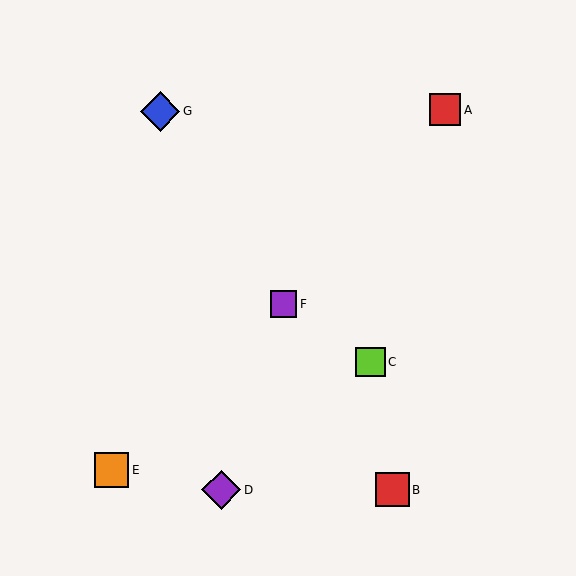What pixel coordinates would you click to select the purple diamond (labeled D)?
Click at (221, 490) to select the purple diamond D.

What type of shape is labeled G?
Shape G is a blue diamond.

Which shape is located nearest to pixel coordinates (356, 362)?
The lime square (labeled C) at (371, 362) is nearest to that location.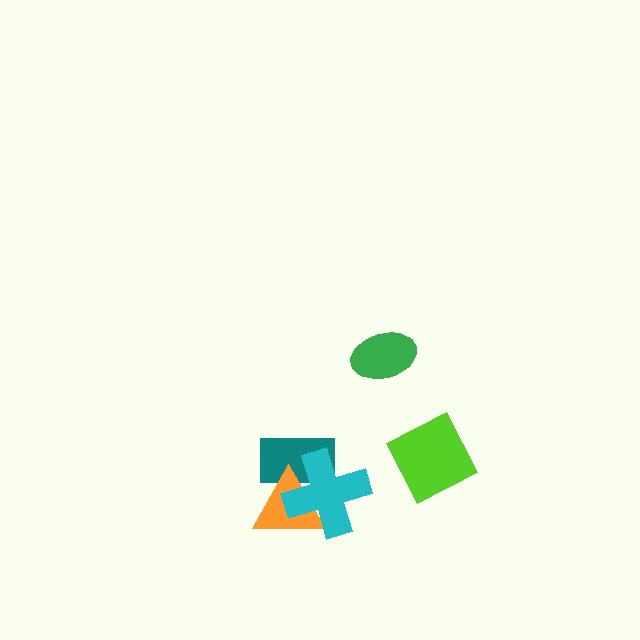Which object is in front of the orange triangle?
The cyan cross is in front of the orange triangle.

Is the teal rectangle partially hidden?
Yes, it is partially covered by another shape.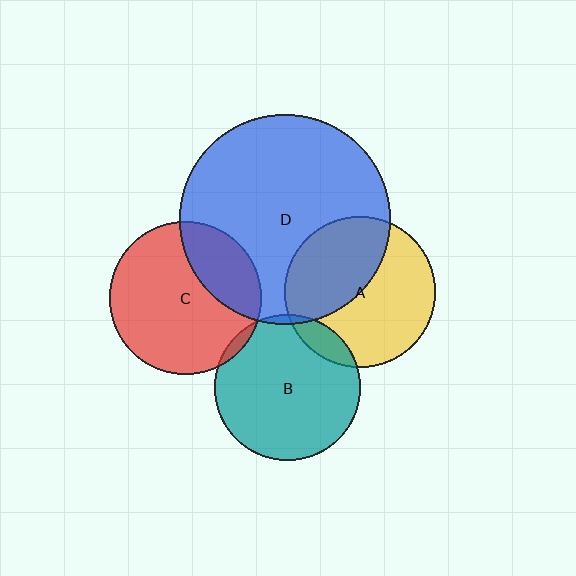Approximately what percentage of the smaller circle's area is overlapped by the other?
Approximately 10%.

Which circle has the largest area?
Circle D (blue).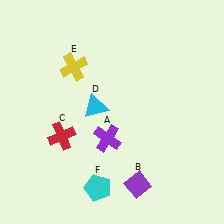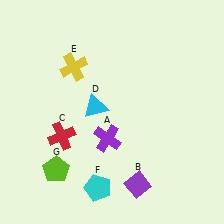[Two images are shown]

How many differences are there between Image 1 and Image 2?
There is 1 difference between the two images.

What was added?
A lime pentagon (G) was added in Image 2.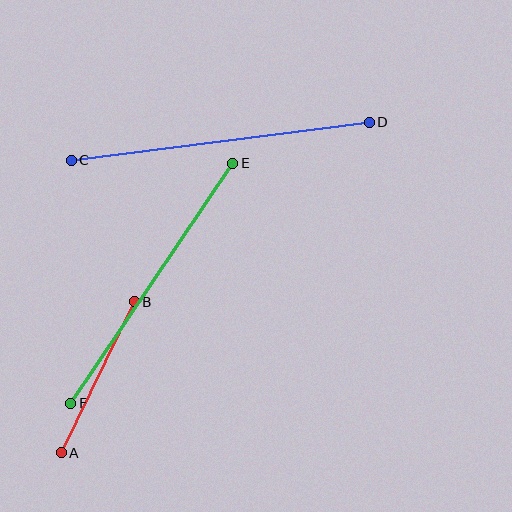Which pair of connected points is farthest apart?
Points C and D are farthest apart.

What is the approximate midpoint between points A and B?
The midpoint is at approximately (98, 377) pixels.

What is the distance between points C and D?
The distance is approximately 301 pixels.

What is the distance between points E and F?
The distance is approximately 290 pixels.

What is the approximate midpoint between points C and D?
The midpoint is at approximately (220, 141) pixels.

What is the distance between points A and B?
The distance is approximately 168 pixels.